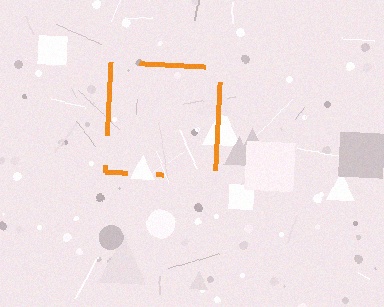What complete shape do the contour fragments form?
The contour fragments form a square.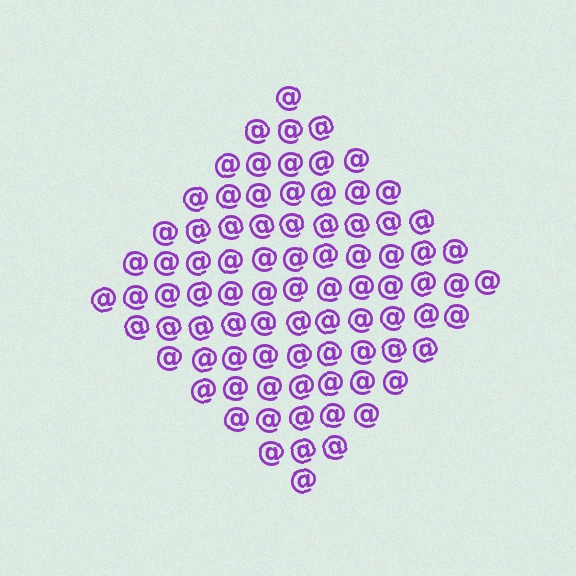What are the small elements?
The small elements are at signs.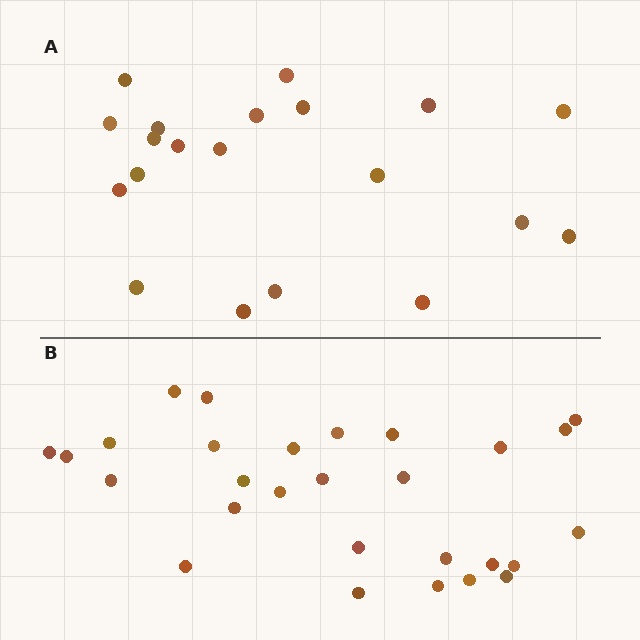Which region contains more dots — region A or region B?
Region B (the bottom region) has more dots.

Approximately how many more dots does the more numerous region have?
Region B has roughly 8 or so more dots than region A.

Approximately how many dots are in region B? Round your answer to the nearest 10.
About 30 dots. (The exact count is 28, which rounds to 30.)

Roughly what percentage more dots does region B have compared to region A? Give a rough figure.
About 40% more.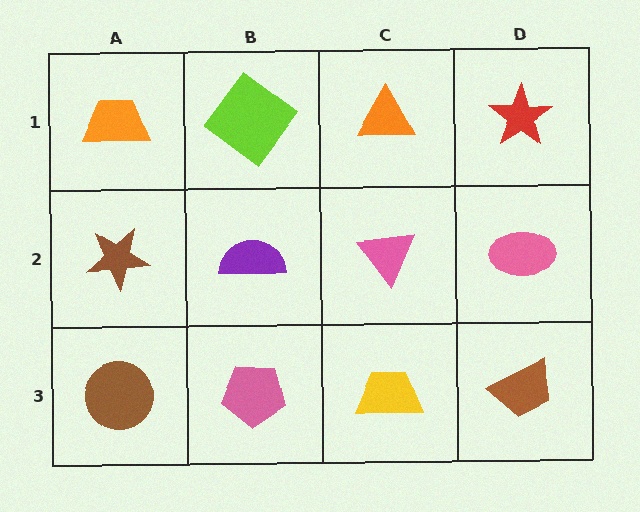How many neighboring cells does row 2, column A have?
3.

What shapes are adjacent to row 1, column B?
A purple semicircle (row 2, column B), an orange trapezoid (row 1, column A), an orange triangle (row 1, column C).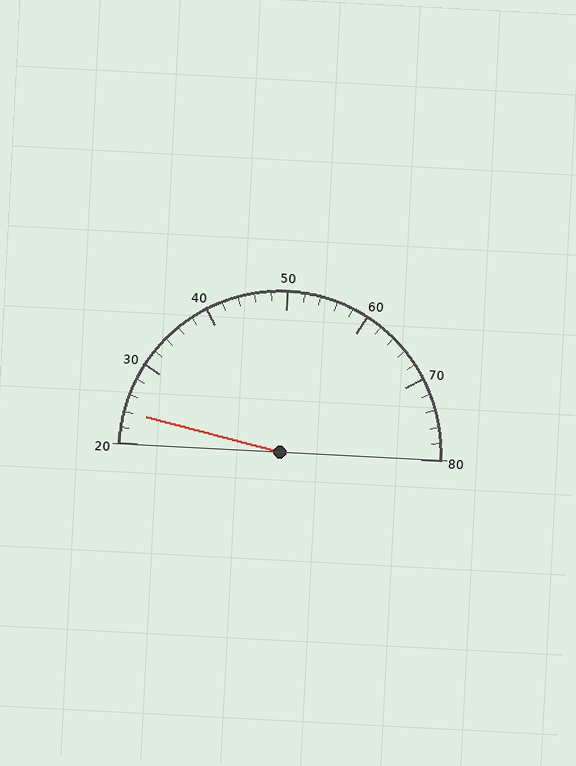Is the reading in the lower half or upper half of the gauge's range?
The reading is in the lower half of the range (20 to 80).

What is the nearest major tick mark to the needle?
The nearest major tick mark is 20.